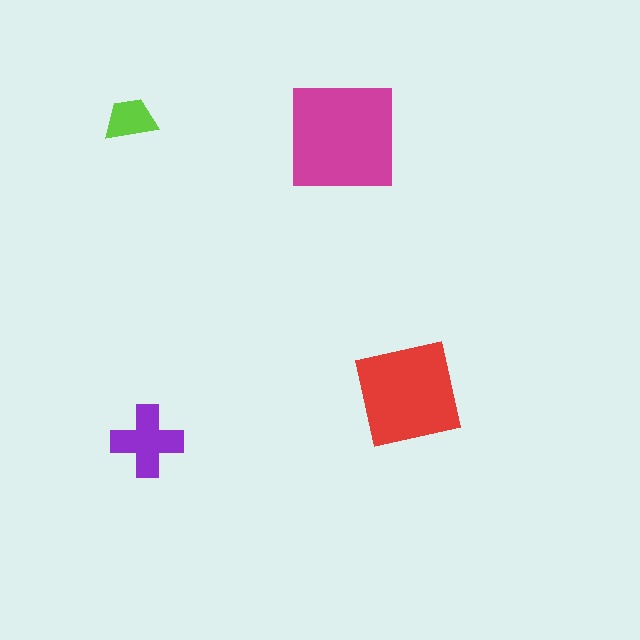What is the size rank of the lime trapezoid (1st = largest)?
4th.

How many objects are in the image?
There are 4 objects in the image.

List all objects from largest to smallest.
The magenta square, the red square, the purple cross, the lime trapezoid.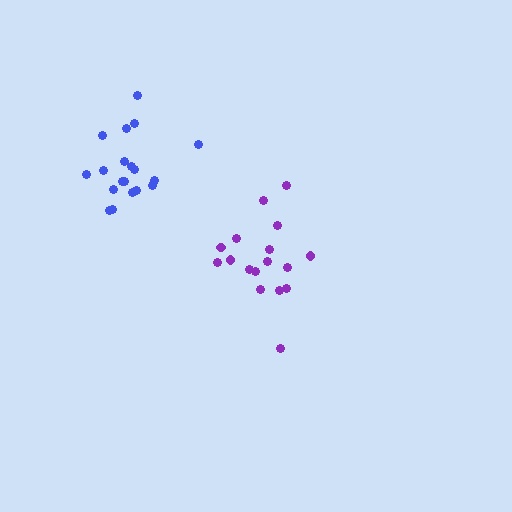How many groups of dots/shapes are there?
There are 2 groups.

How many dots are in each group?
Group 1: 19 dots, Group 2: 17 dots (36 total).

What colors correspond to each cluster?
The clusters are colored: blue, purple.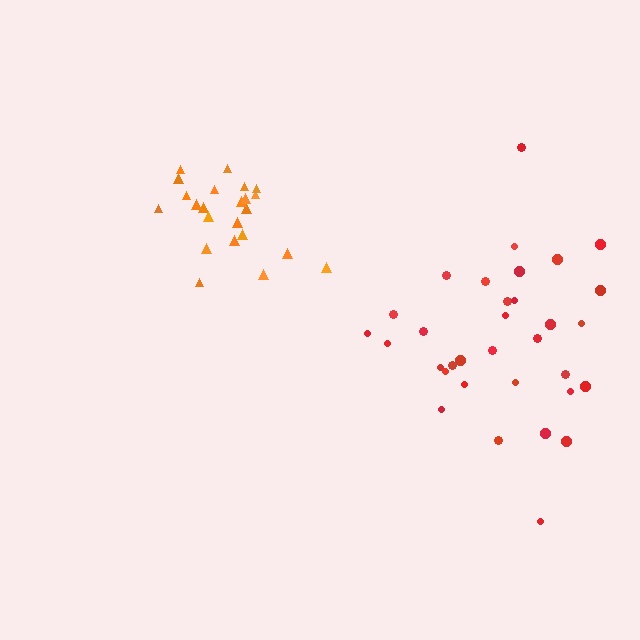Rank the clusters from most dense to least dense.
orange, red.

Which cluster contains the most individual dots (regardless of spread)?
Red (33).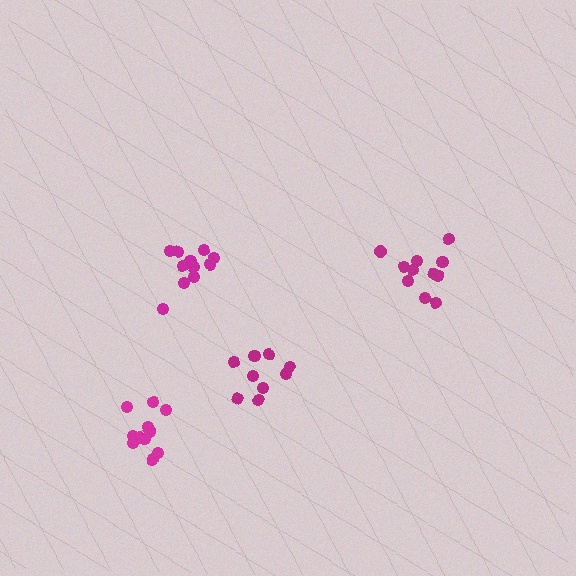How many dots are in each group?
Group 1: 12 dots, Group 2: 11 dots, Group 3: 11 dots, Group 4: 9 dots (43 total).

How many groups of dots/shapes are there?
There are 4 groups.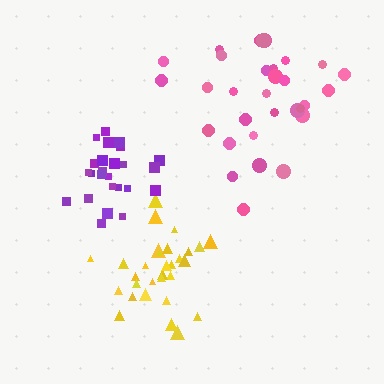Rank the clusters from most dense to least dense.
purple, yellow, pink.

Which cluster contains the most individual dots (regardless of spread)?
Pink (31).